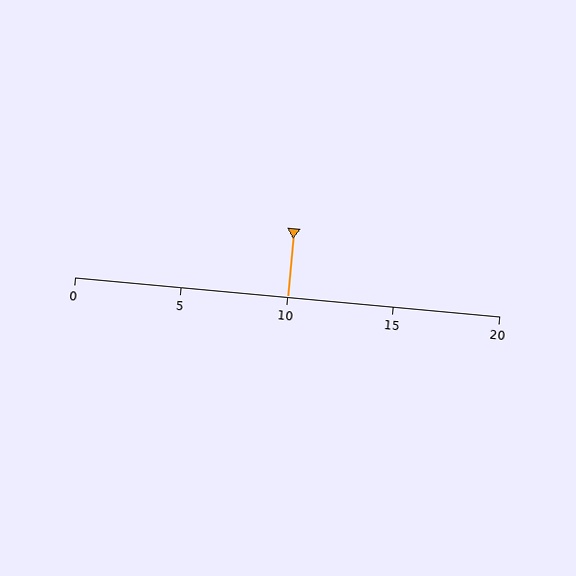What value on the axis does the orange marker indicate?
The marker indicates approximately 10.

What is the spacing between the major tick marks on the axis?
The major ticks are spaced 5 apart.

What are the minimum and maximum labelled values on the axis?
The axis runs from 0 to 20.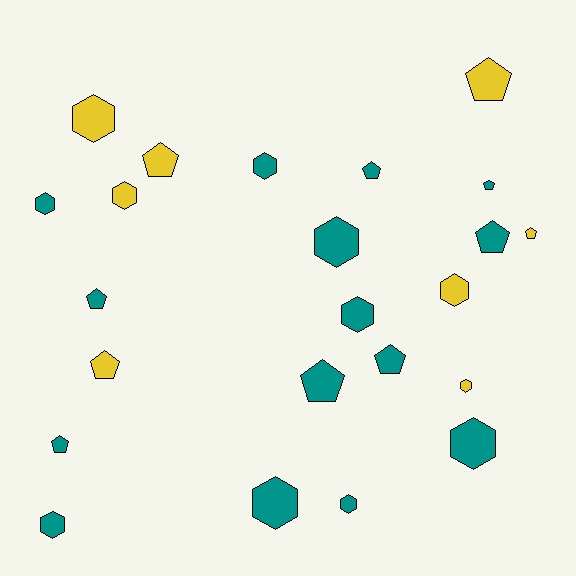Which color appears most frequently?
Teal, with 15 objects.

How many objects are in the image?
There are 23 objects.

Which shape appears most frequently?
Hexagon, with 12 objects.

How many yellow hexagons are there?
There are 4 yellow hexagons.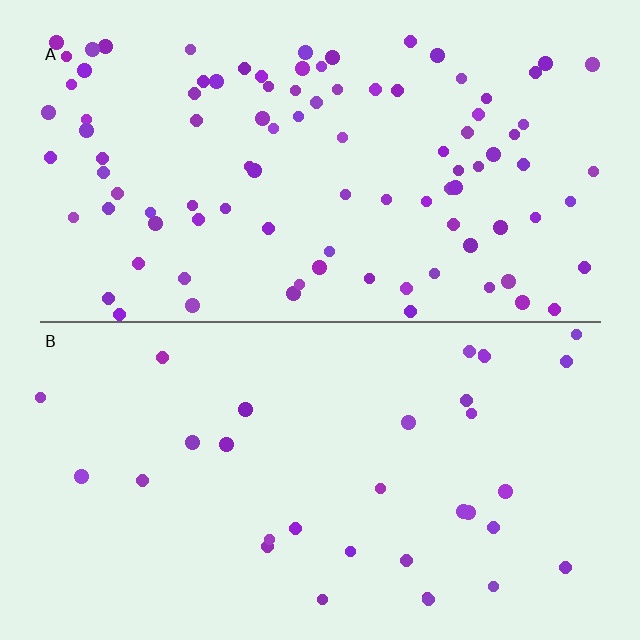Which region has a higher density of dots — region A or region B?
A (the top).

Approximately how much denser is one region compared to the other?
Approximately 2.9× — region A over region B.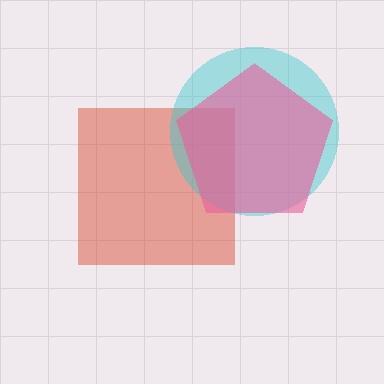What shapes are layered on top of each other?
The layered shapes are: a red square, a cyan circle, a pink pentagon.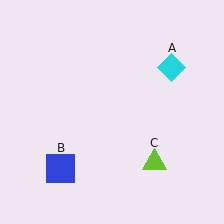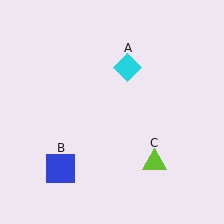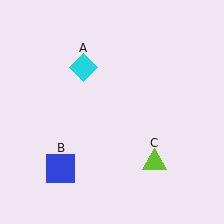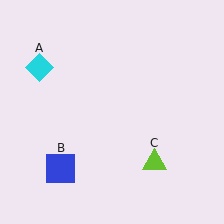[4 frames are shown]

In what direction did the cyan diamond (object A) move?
The cyan diamond (object A) moved left.